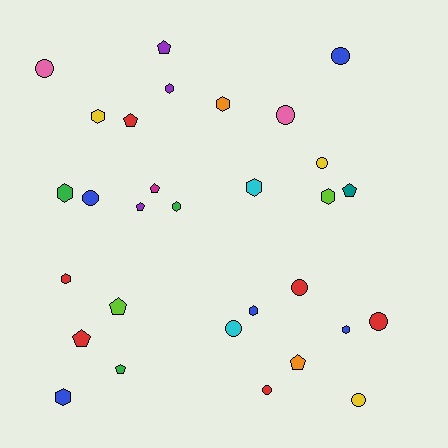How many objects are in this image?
There are 30 objects.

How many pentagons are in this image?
There are 9 pentagons.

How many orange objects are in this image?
There are 2 orange objects.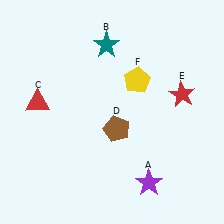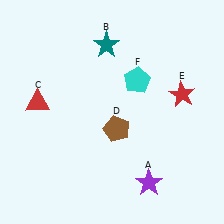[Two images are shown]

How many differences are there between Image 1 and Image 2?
There is 1 difference between the two images.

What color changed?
The pentagon (F) changed from yellow in Image 1 to cyan in Image 2.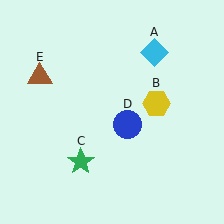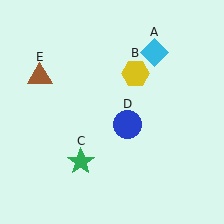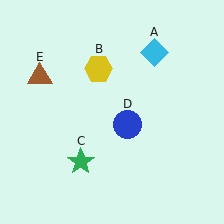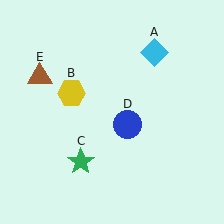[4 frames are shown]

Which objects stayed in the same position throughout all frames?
Cyan diamond (object A) and green star (object C) and blue circle (object D) and brown triangle (object E) remained stationary.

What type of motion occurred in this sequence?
The yellow hexagon (object B) rotated counterclockwise around the center of the scene.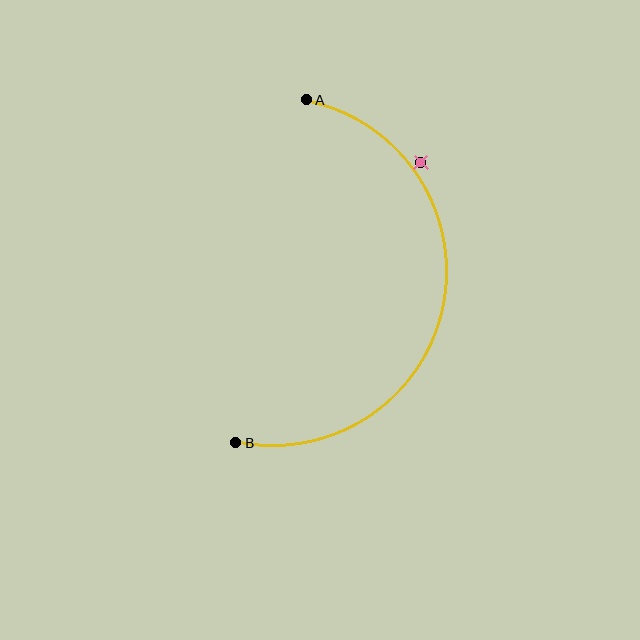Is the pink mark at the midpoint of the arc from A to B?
No — the pink mark does not lie on the arc at all. It sits slightly outside the curve.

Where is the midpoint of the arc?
The arc midpoint is the point on the curve farthest from the straight line joining A and B. It sits to the right of that line.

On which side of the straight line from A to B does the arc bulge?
The arc bulges to the right of the straight line connecting A and B.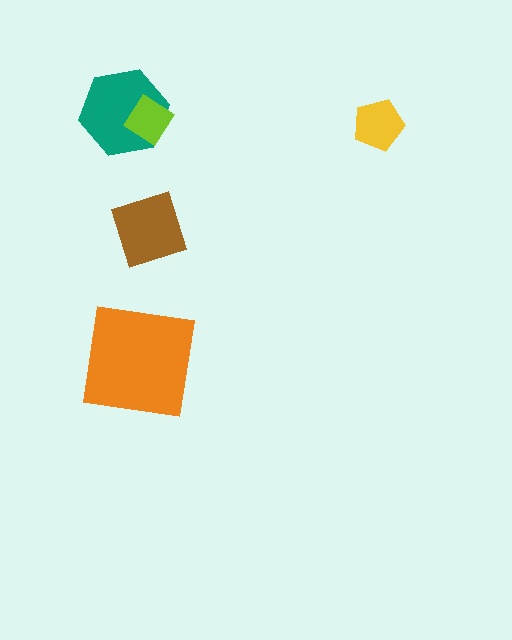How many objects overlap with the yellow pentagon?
0 objects overlap with the yellow pentagon.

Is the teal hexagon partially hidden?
Yes, it is partially covered by another shape.